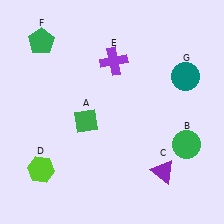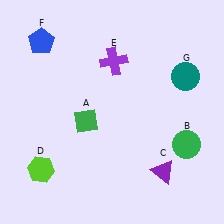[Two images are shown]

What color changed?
The pentagon (F) changed from green in Image 1 to blue in Image 2.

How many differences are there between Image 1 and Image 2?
There is 1 difference between the two images.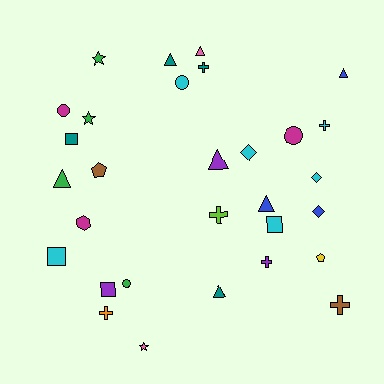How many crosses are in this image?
There are 6 crosses.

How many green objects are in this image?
There are 4 green objects.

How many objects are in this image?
There are 30 objects.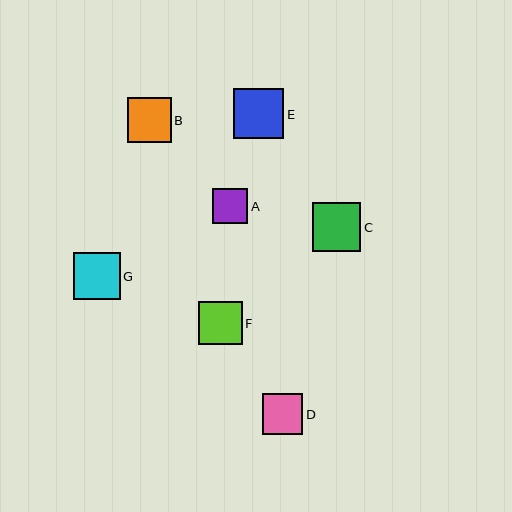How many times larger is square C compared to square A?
Square C is approximately 1.4 times the size of square A.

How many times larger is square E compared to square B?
Square E is approximately 1.1 times the size of square B.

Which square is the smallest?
Square A is the smallest with a size of approximately 35 pixels.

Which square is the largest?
Square E is the largest with a size of approximately 50 pixels.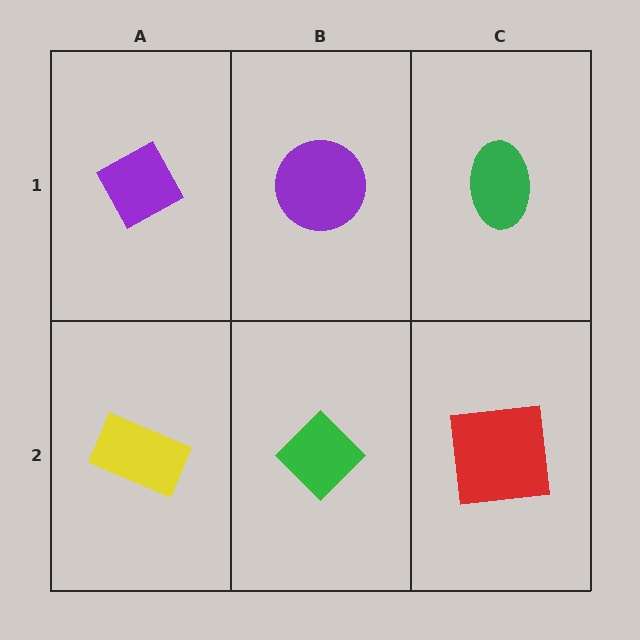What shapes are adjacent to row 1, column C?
A red square (row 2, column C), a purple circle (row 1, column B).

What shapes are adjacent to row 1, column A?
A yellow rectangle (row 2, column A), a purple circle (row 1, column B).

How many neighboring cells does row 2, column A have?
2.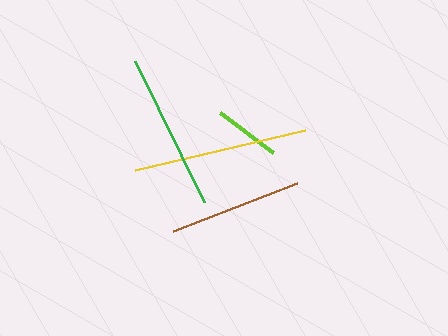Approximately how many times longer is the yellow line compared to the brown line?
The yellow line is approximately 1.3 times the length of the brown line.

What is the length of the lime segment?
The lime segment is approximately 66 pixels long.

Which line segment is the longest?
The yellow line is the longest at approximately 174 pixels.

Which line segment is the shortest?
The lime line is the shortest at approximately 66 pixels.